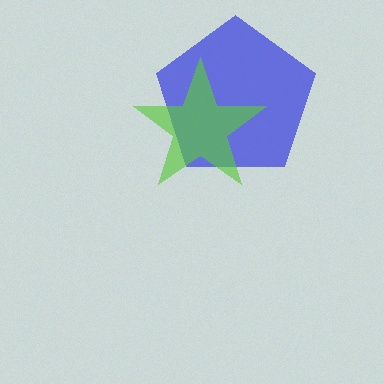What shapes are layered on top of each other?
The layered shapes are: a blue pentagon, a lime star.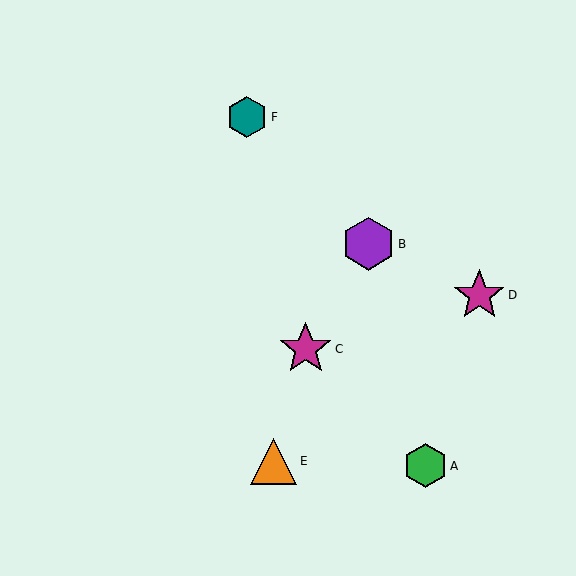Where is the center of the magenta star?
The center of the magenta star is at (306, 349).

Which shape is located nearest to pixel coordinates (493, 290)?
The magenta star (labeled D) at (479, 295) is nearest to that location.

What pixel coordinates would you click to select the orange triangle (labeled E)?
Click at (274, 461) to select the orange triangle E.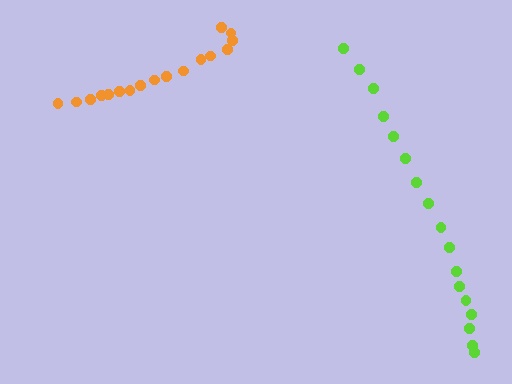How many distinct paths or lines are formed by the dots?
There are 2 distinct paths.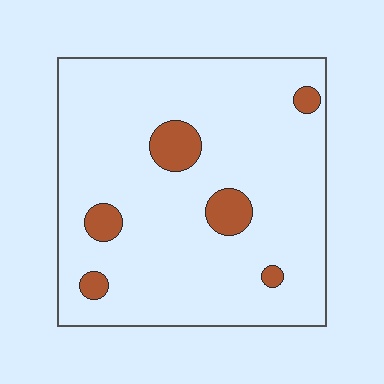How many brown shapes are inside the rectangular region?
6.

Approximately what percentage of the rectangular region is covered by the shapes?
Approximately 10%.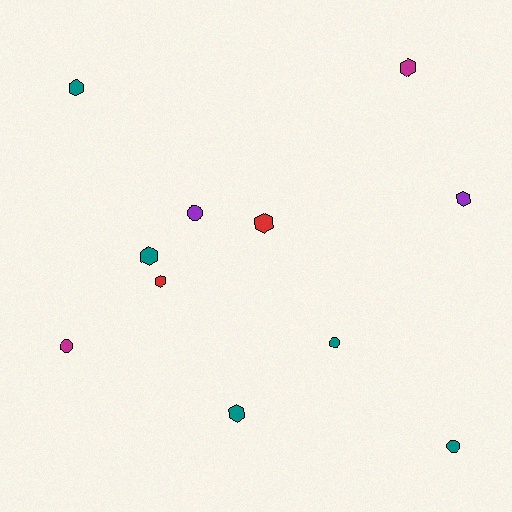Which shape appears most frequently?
Hexagon, with 7 objects.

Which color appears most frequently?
Teal, with 5 objects.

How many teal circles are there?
There are 2 teal circles.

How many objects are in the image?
There are 11 objects.